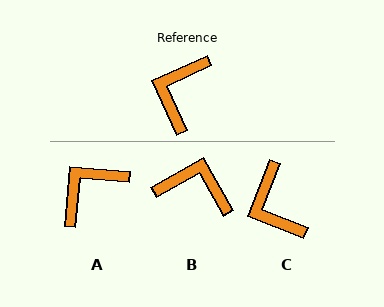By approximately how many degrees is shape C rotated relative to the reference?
Approximately 44 degrees counter-clockwise.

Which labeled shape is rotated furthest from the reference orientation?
B, about 85 degrees away.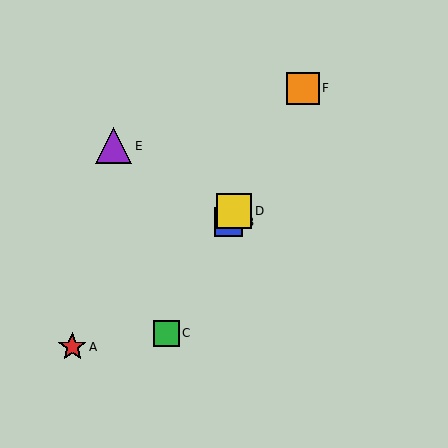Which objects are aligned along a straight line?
Objects B, C, D, F are aligned along a straight line.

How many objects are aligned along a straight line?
4 objects (B, C, D, F) are aligned along a straight line.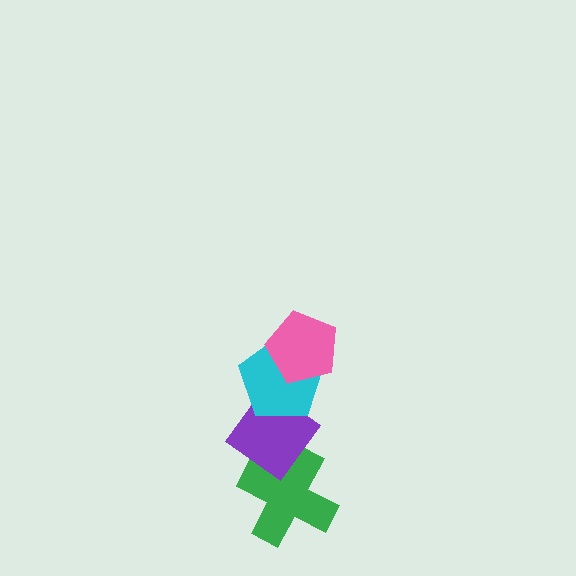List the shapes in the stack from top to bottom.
From top to bottom: the pink pentagon, the cyan pentagon, the purple diamond, the green cross.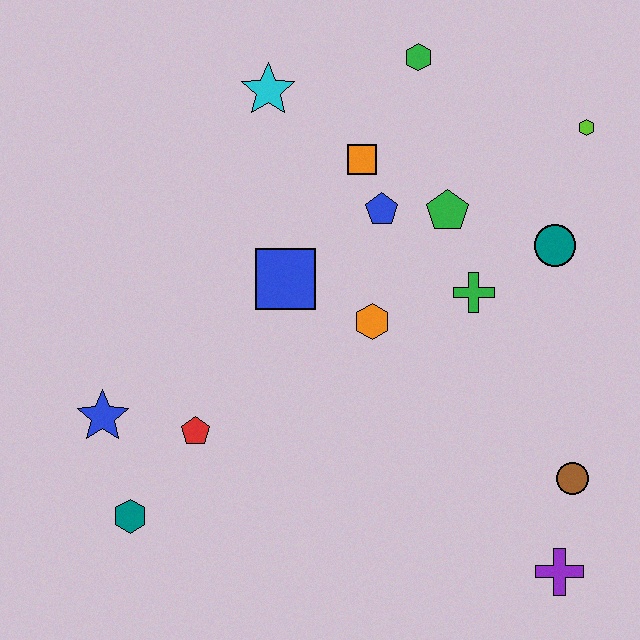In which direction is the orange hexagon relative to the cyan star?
The orange hexagon is below the cyan star.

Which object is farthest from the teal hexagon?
The lime hexagon is farthest from the teal hexagon.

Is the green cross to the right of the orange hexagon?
Yes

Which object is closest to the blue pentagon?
The orange square is closest to the blue pentagon.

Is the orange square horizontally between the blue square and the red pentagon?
No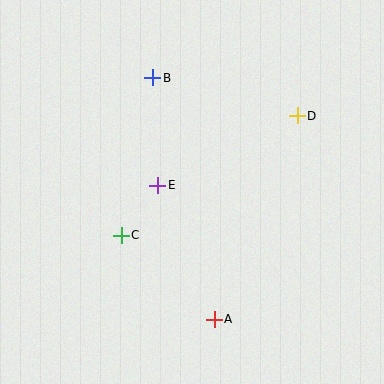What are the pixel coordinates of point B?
Point B is at (153, 78).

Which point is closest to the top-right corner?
Point D is closest to the top-right corner.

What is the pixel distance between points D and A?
The distance between D and A is 220 pixels.